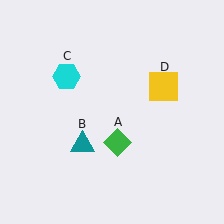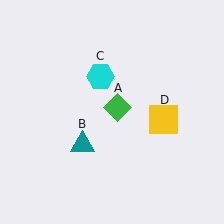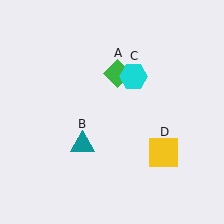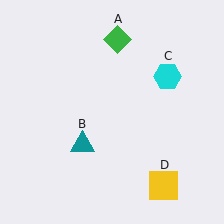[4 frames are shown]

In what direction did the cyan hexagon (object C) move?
The cyan hexagon (object C) moved right.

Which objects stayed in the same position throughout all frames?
Teal triangle (object B) remained stationary.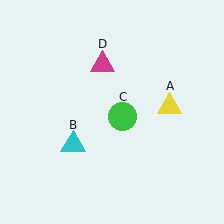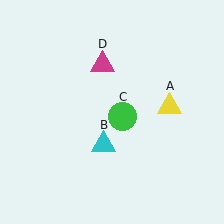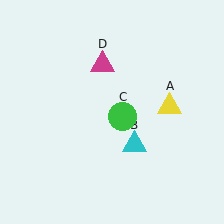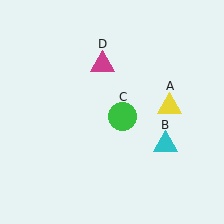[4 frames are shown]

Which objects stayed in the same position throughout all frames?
Yellow triangle (object A) and green circle (object C) and magenta triangle (object D) remained stationary.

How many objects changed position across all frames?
1 object changed position: cyan triangle (object B).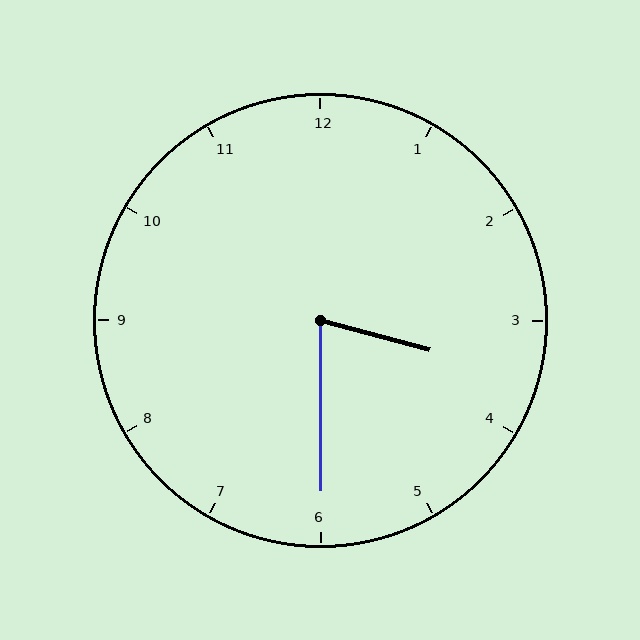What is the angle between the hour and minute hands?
Approximately 75 degrees.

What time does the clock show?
3:30.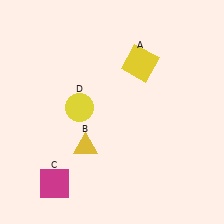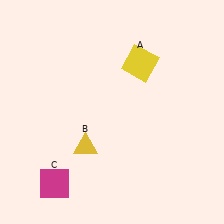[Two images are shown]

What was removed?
The yellow circle (D) was removed in Image 2.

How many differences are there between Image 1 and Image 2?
There is 1 difference between the two images.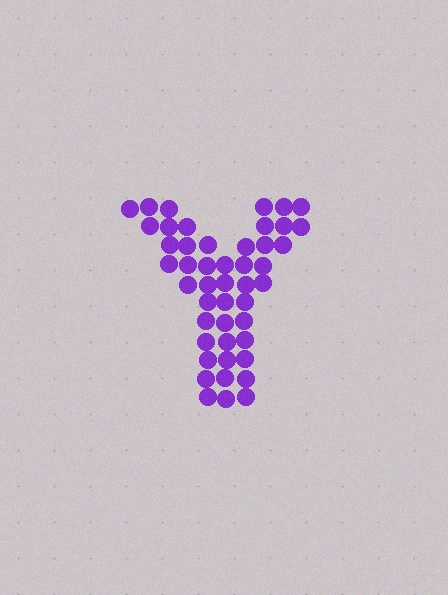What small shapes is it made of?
It is made of small circles.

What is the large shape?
The large shape is the letter Y.